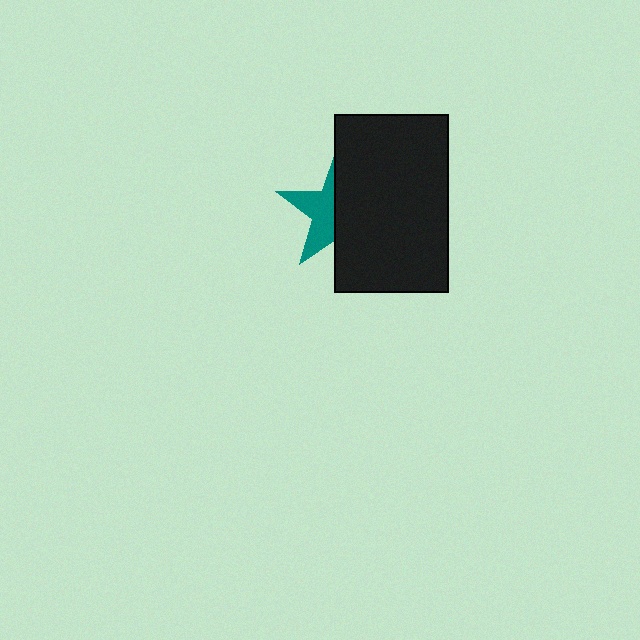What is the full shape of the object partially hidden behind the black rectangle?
The partially hidden object is a teal star.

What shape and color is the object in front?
The object in front is a black rectangle.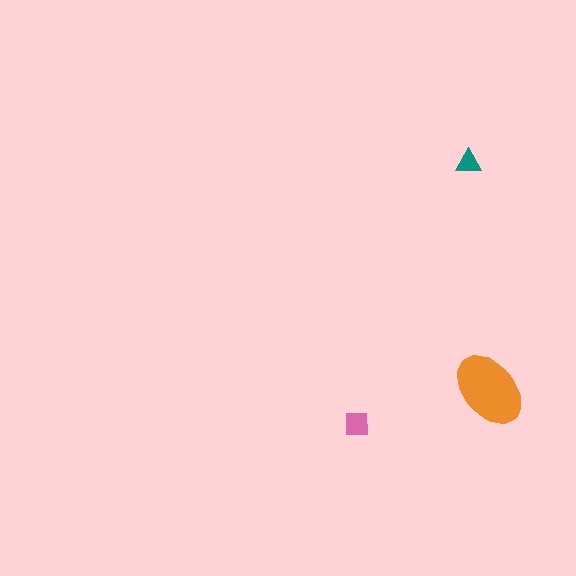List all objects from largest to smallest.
The orange ellipse, the pink square, the teal triangle.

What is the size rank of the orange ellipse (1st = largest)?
1st.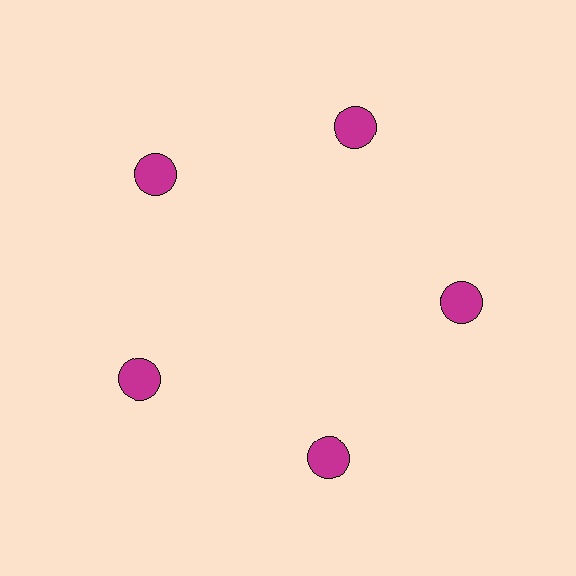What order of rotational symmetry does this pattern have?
This pattern has 5-fold rotational symmetry.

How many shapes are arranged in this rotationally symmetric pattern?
There are 5 shapes, arranged in 5 groups of 1.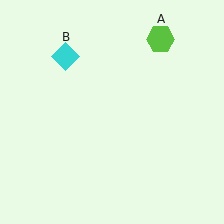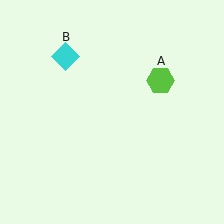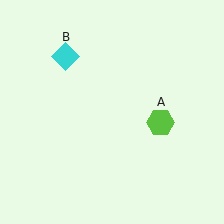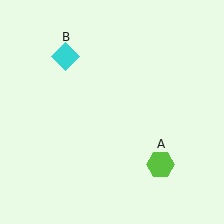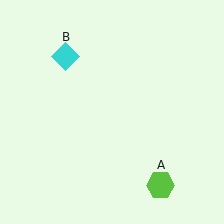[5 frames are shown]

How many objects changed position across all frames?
1 object changed position: lime hexagon (object A).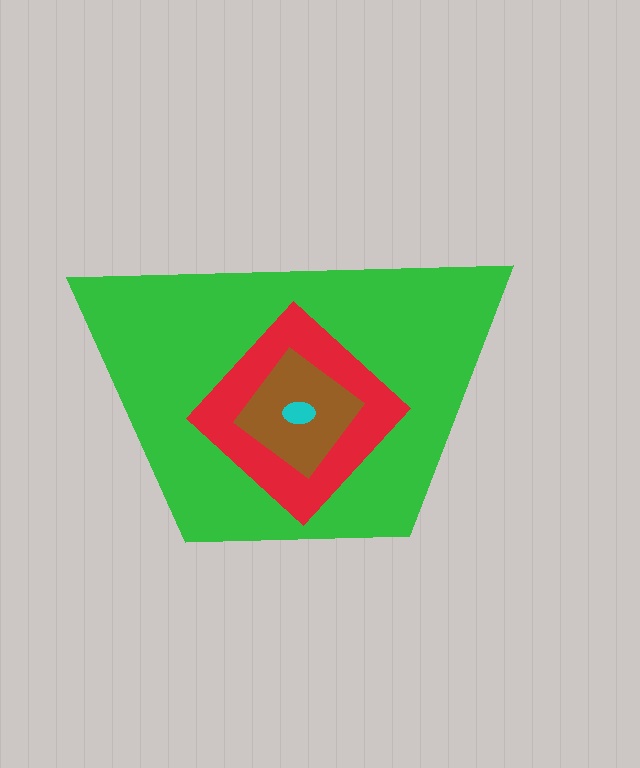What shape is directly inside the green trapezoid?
The red diamond.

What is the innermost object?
The cyan ellipse.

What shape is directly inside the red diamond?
The brown diamond.